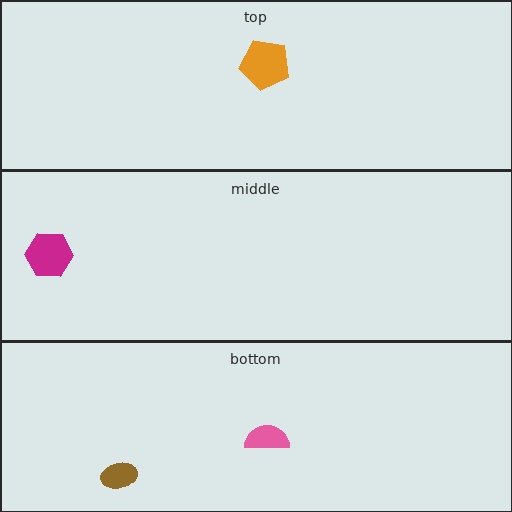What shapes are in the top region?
The orange pentagon.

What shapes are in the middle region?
The magenta hexagon.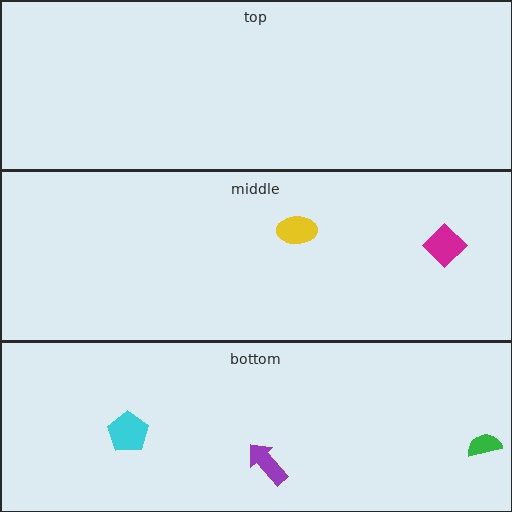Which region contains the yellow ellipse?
The middle region.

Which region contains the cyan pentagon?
The bottom region.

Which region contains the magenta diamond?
The middle region.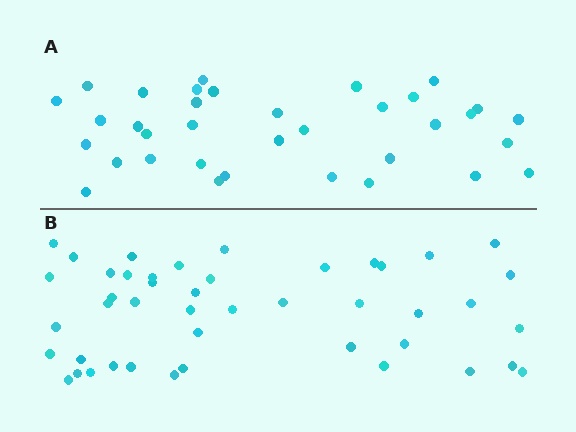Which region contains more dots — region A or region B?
Region B (the bottom region) has more dots.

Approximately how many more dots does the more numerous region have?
Region B has roughly 10 or so more dots than region A.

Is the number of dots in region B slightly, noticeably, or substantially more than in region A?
Region B has noticeably more, but not dramatically so. The ratio is roughly 1.3 to 1.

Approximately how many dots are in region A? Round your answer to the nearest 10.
About 40 dots. (The exact count is 35, which rounds to 40.)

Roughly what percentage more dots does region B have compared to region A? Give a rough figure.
About 30% more.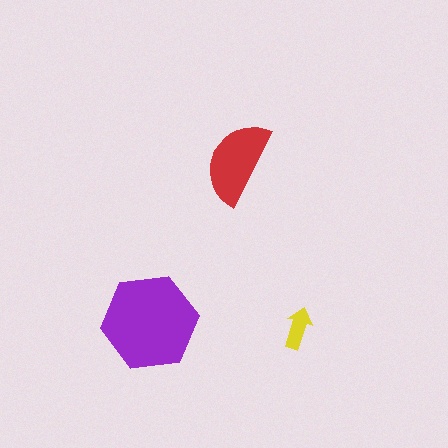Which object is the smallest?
The yellow arrow.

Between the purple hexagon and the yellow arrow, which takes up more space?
The purple hexagon.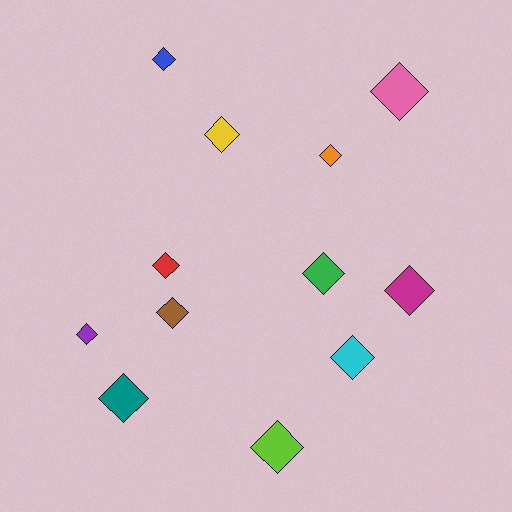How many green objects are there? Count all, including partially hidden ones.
There is 1 green object.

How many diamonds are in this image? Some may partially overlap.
There are 12 diamonds.